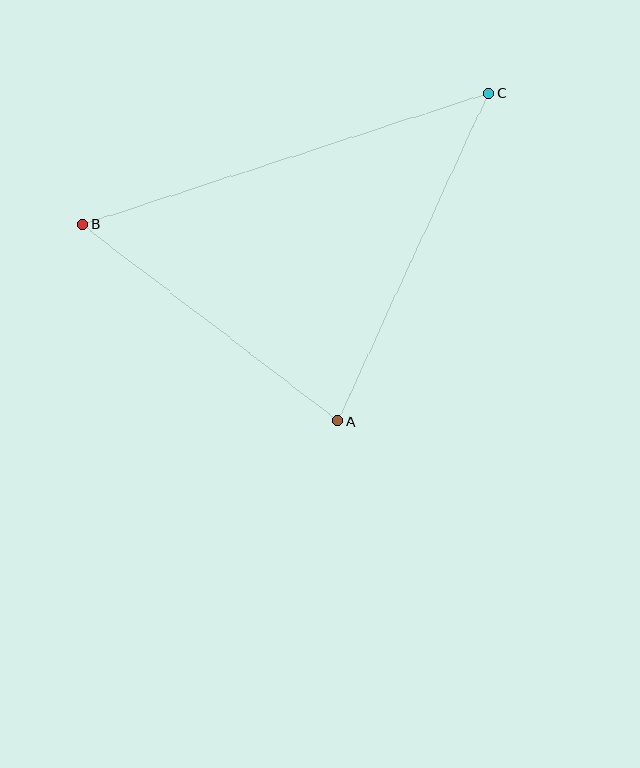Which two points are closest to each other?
Points A and B are closest to each other.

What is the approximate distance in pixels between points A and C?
The distance between A and C is approximately 361 pixels.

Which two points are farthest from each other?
Points B and C are farthest from each other.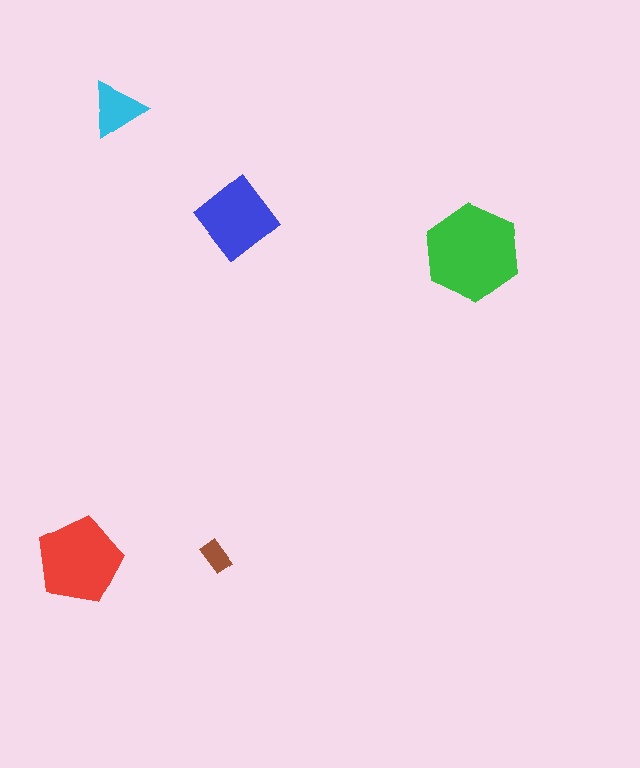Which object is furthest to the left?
The red pentagon is leftmost.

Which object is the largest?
The green hexagon.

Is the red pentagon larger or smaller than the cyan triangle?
Larger.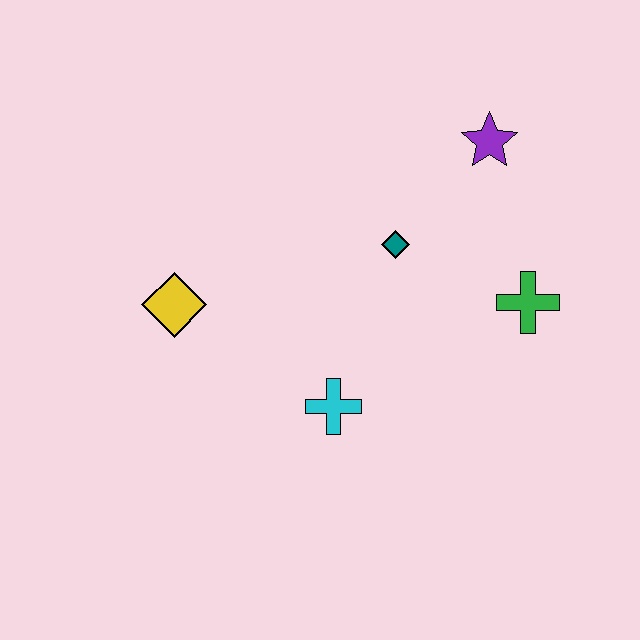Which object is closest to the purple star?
The teal diamond is closest to the purple star.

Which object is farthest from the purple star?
The yellow diamond is farthest from the purple star.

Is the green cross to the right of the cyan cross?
Yes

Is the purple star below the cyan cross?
No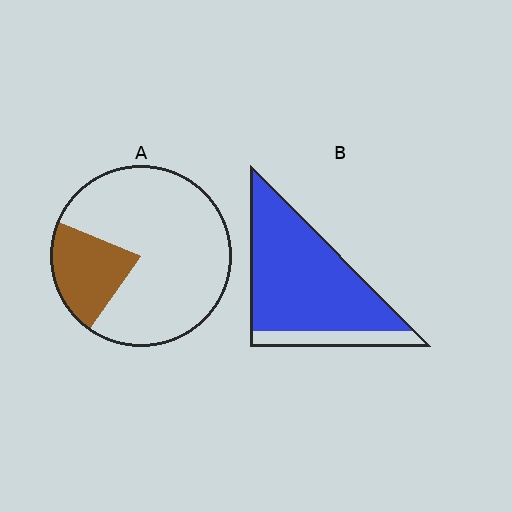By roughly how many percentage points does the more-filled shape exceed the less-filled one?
By roughly 60 percentage points (B over A).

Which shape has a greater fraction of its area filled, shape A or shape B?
Shape B.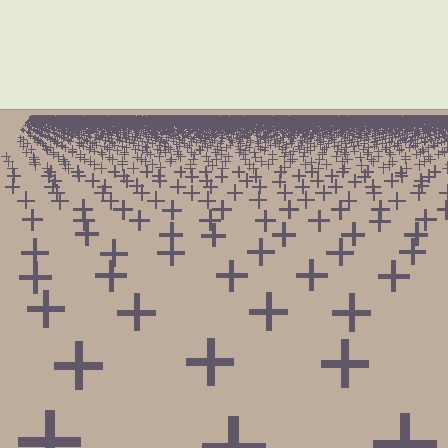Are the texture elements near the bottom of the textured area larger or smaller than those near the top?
Larger. Near the bottom, elements are closer to the viewer and appear at a bigger on-screen size.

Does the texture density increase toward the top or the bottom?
Density increases toward the top.